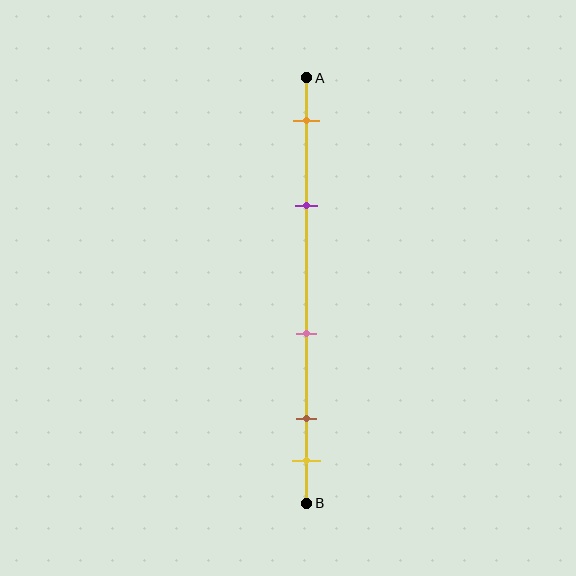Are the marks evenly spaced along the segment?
No, the marks are not evenly spaced.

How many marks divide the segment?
There are 5 marks dividing the segment.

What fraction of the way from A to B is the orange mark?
The orange mark is approximately 10% (0.1) of the way from A to B.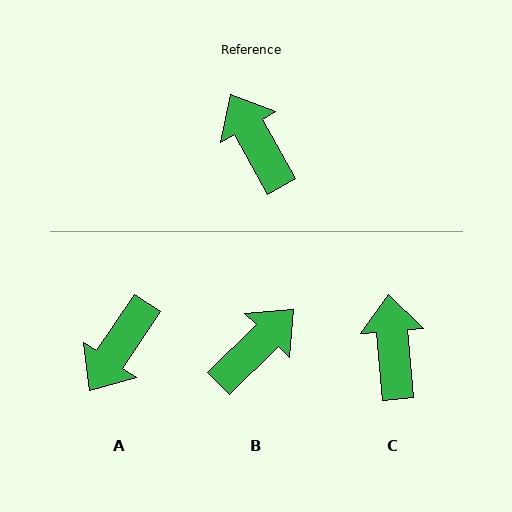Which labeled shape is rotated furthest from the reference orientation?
A, about 117 degrees away.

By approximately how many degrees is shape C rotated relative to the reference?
Approximately 24 degrees clockwise.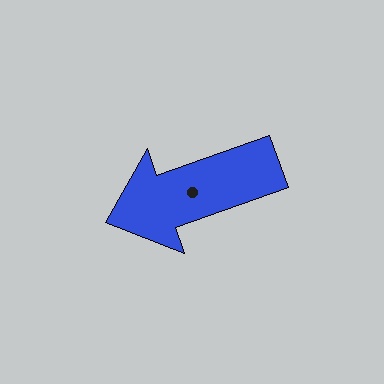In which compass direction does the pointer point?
West.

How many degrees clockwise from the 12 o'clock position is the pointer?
Approximately 251 degrees.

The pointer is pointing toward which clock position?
Roughly 8 o'clock.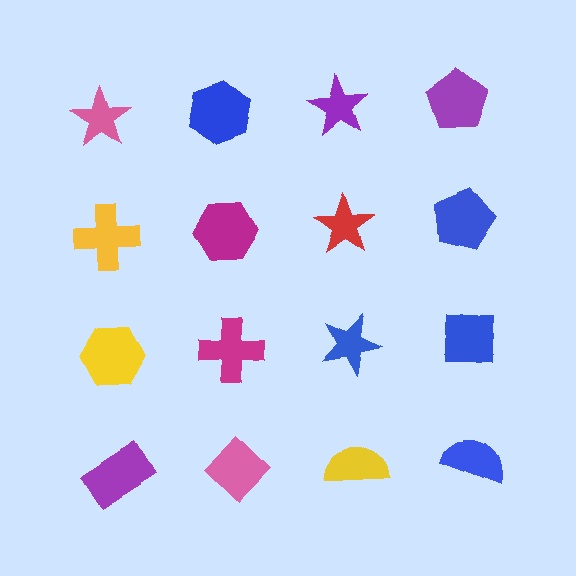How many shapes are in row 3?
4 shapes.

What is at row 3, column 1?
A yellow hexagon.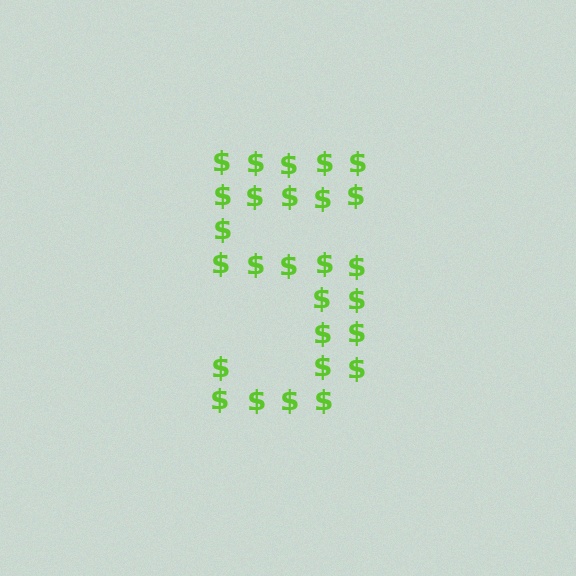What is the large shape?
The large shape is the digit 5.